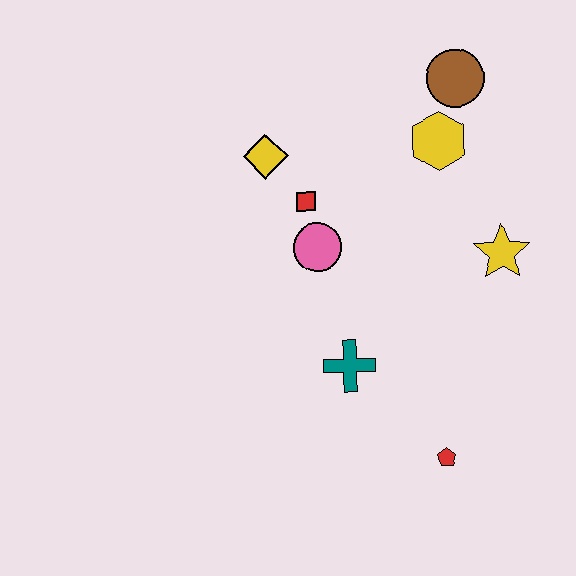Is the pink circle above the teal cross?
Yes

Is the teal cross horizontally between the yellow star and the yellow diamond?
Yes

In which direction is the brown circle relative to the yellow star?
The brown circle is above the yellow star.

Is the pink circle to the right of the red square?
Yes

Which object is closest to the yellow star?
The yellow hexagon is closest to the yellow star.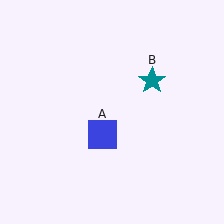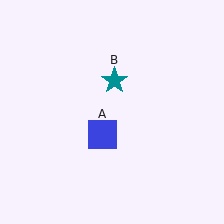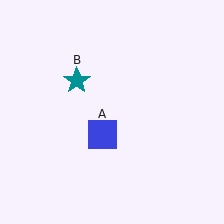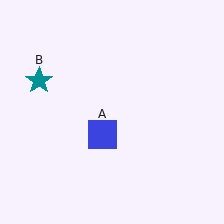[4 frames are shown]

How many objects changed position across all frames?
1 object changed position: teal star (object B).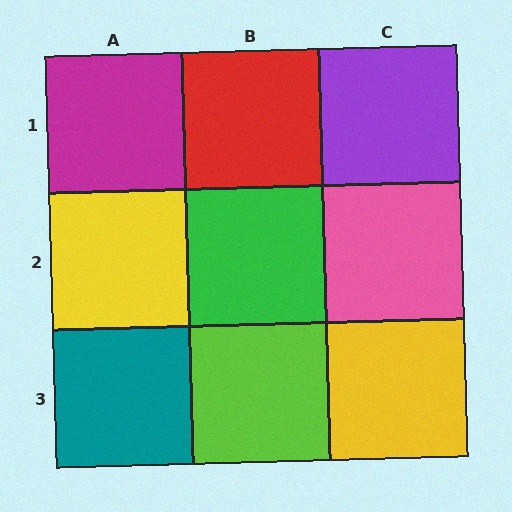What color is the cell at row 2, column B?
Green.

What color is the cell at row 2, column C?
Pink.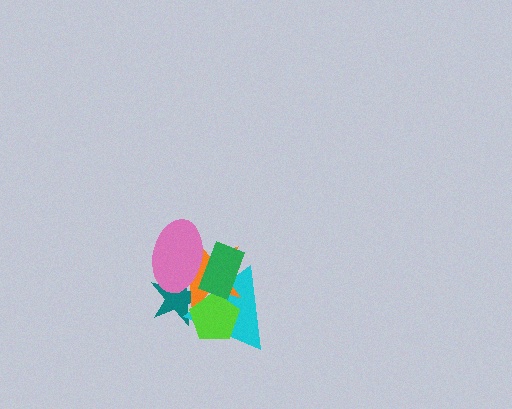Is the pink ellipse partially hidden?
Yes, it is partially covered by another shape.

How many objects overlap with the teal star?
4 objects overlap with the teal star.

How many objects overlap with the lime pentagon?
3 objects overlap with the lime pentagon.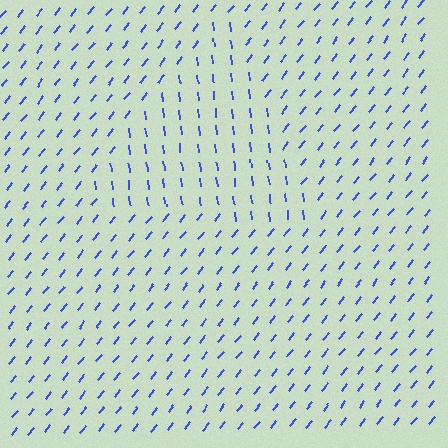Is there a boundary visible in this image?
Yes, there is a texture boundary formed by a change in line orientation.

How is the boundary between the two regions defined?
The boundary is defined purely by a change in line orientation (approximately 45 degrees difference). All lines are the same color and thickness.